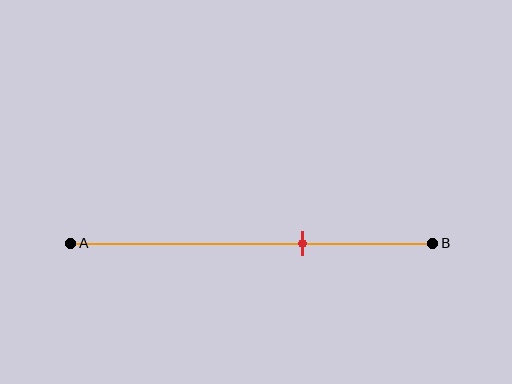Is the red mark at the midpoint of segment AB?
No, the mark is at about 65% from A, not at the 50% midpoint.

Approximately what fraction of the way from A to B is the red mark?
The red mark is approximately 65% of the way from A to B.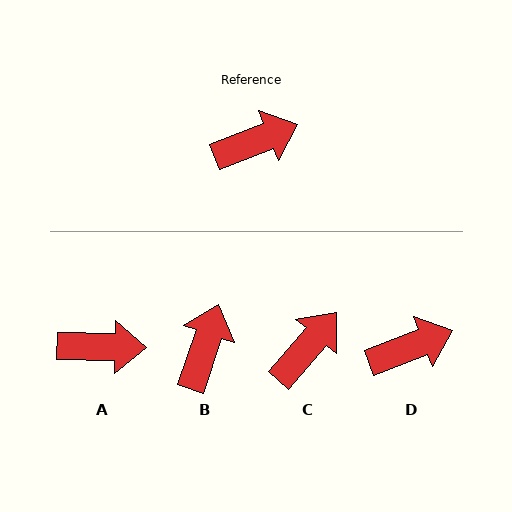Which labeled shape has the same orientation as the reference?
D.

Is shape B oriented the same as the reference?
No, it is off by about 50 degrees.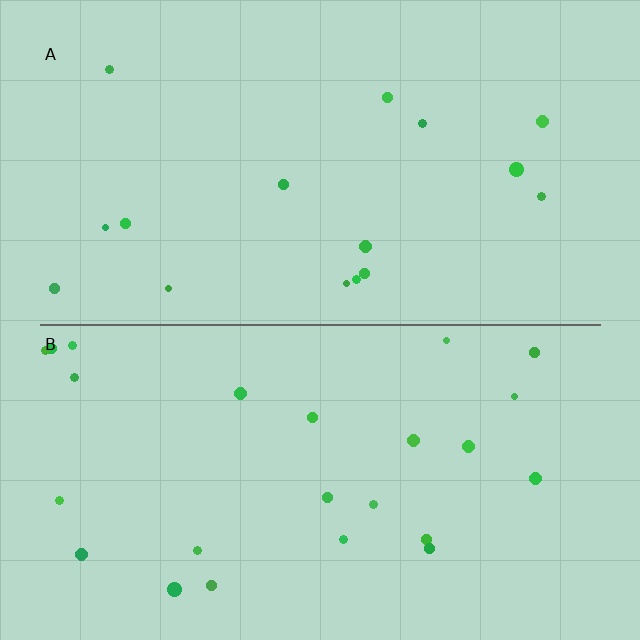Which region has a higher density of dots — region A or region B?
B (the bottom).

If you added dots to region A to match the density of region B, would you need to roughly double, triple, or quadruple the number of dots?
Approximately double.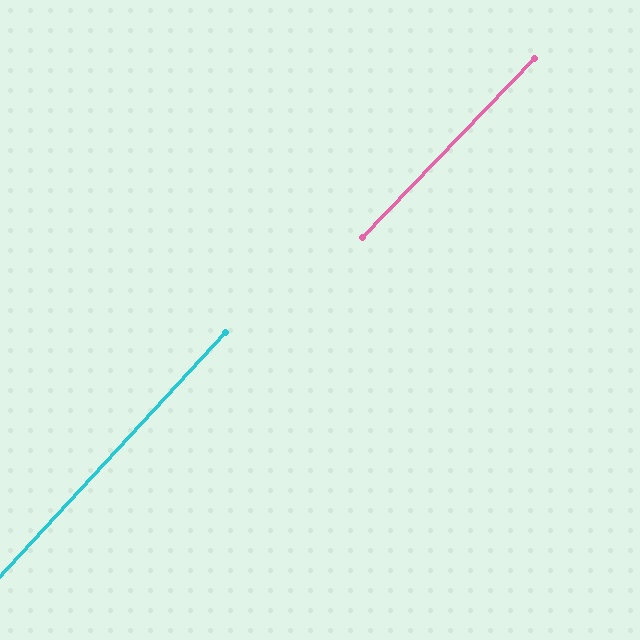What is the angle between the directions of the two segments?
Approximately 1 degree.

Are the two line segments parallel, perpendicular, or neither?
Parallel — their directions differ by only 1.1°.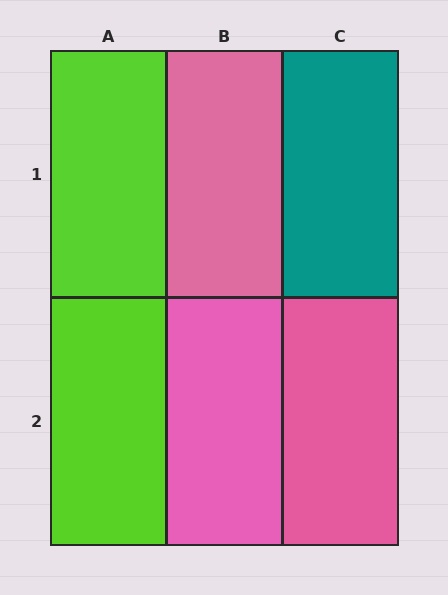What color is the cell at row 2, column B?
Pink.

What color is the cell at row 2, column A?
Lime.